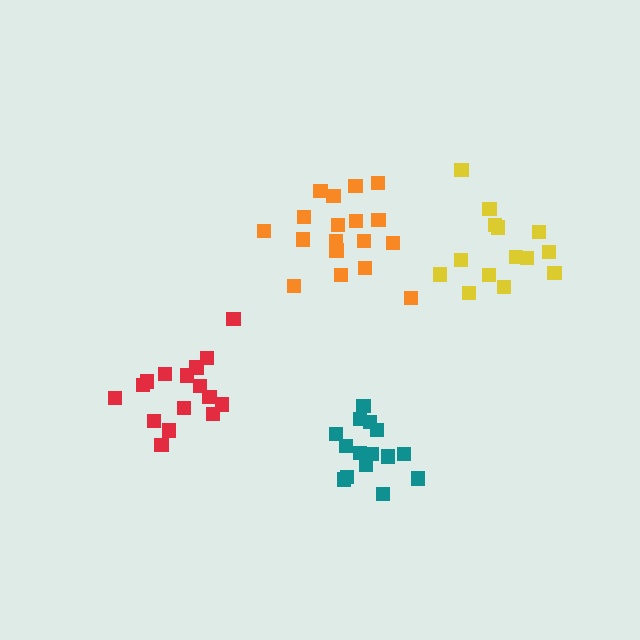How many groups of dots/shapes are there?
There are 4 groups.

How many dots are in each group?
Group 1: 16 dots, Group 2: 18 dots, Group 3: 15 dots, Group 4: 14 dots (63 total).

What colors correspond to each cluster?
The clusters are colored: red, orange, teal, yellow.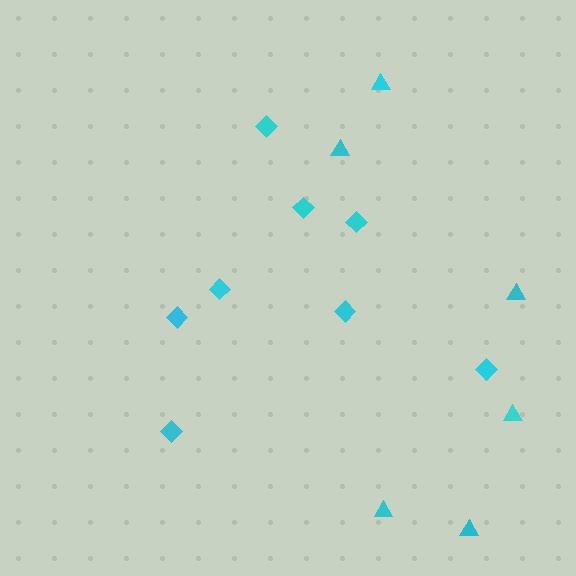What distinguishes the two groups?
There are 2 groups: one group of triangles (6) and one group of diamonds (8).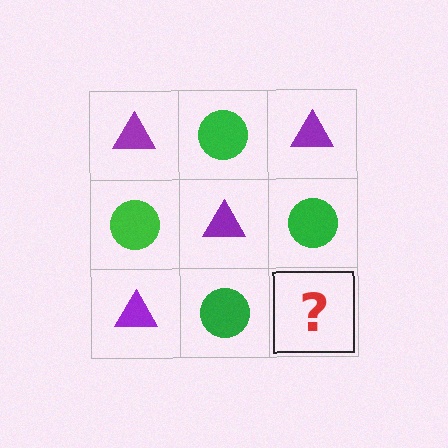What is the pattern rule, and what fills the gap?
The rule is that it alternates purple triangle and green circle in a checkerboard pattern. The gap should be filled with a purple triangle.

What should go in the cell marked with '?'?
The missing cell should contain a purple triangle.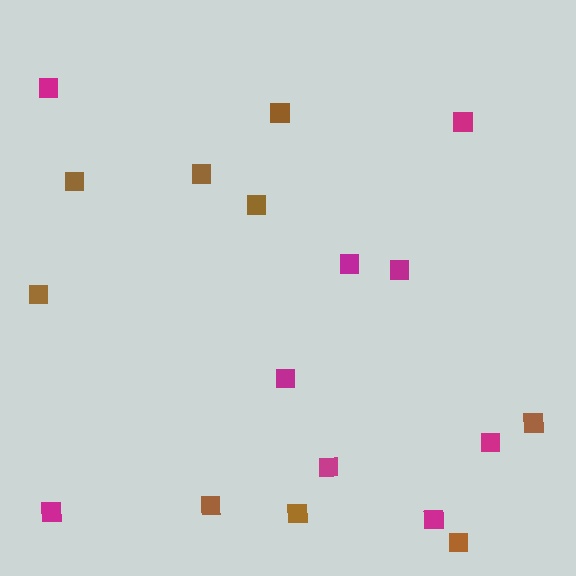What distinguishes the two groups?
There are 2 groups: one group of brown squares (9) and one group of magenta squares (9).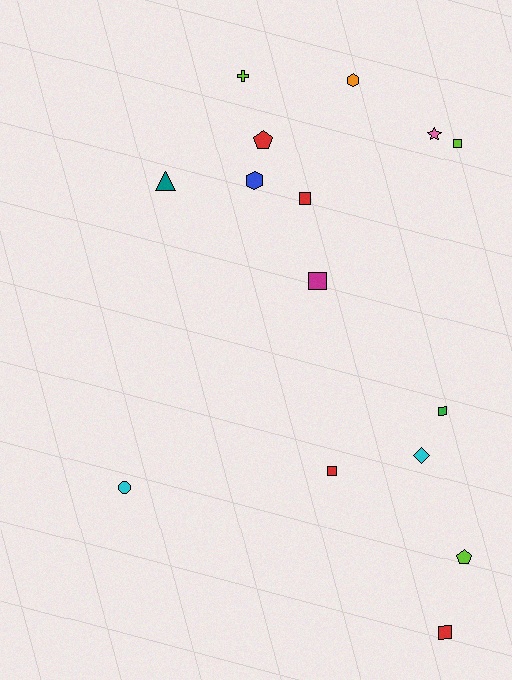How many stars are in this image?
There is 1 star.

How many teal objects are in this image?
There is 1 teal object.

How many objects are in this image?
There are 15 objects.